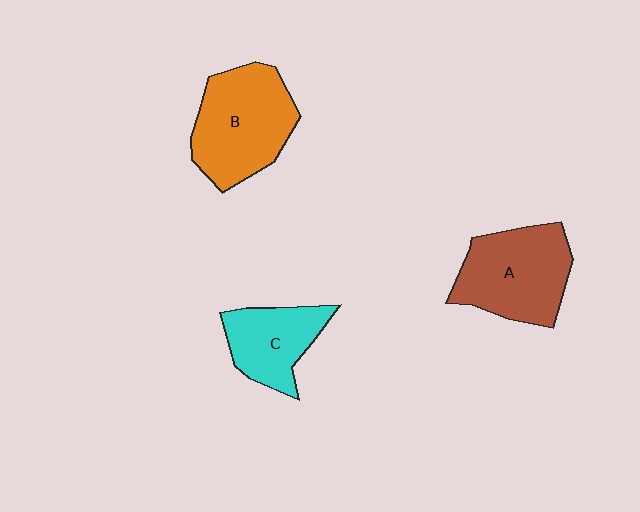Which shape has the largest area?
Shape B (orange).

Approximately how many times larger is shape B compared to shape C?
Approximately 1.5 times.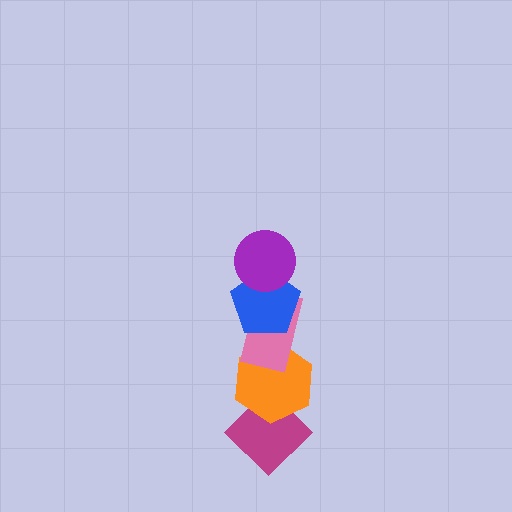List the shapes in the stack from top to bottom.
From top to bottom: the purple circle, the blue pentagon, the pink rectangle, the orange hexagon, the magenta diamond.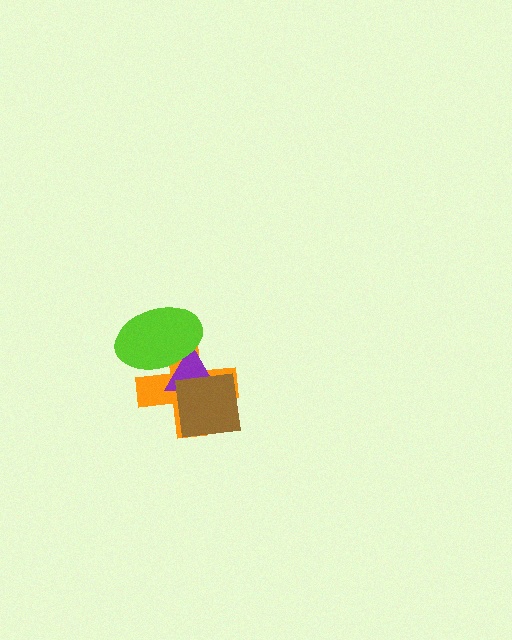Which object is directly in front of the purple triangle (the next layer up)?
The lime ellipse is directly in front of the purple triangle.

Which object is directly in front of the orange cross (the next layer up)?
The purple triangle is directly in front of the orange cross.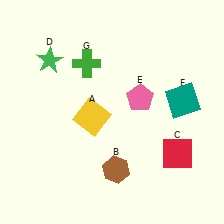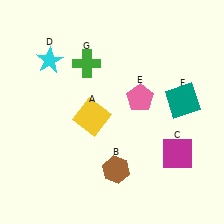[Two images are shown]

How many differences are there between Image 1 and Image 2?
There are 2 differences between the two images.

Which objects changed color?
C changed from red to magenta. D changed from green to cyan.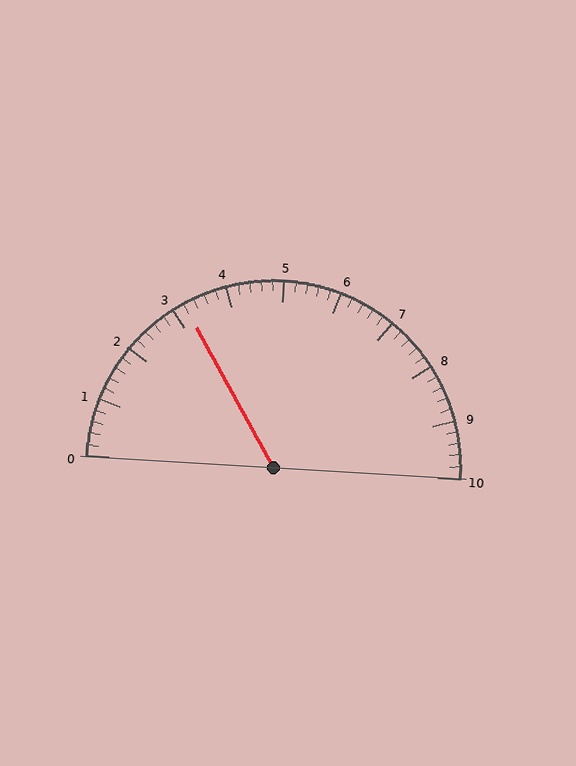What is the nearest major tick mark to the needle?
The nearest major tick mark is 3.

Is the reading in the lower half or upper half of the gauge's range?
The reading is in the lower half of the range (0 to 10).